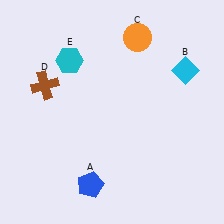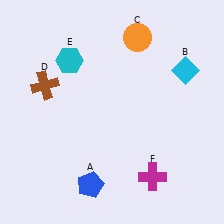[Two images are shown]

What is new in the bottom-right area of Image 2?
A magenta cross (F) was added in the bottom-right area of Image 2.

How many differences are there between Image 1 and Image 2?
There is 1 difference between the two images.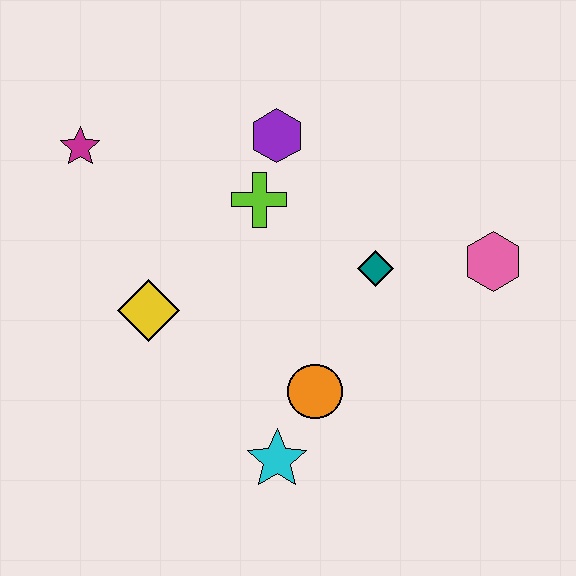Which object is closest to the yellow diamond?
The lime cross is closest to the yellow diamond.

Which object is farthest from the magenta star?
The pink hexagon is farthest from the magenta star.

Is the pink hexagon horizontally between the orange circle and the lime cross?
No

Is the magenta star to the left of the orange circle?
Yes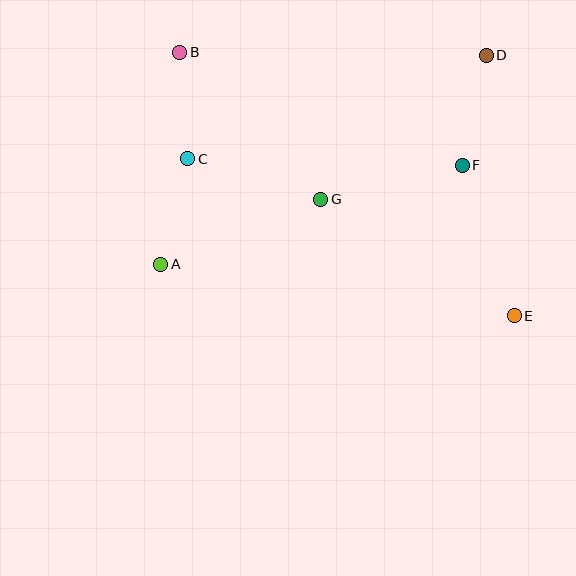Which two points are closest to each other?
Points B and C are closest to each other.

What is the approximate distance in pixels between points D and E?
The distance between D and E is approximately 262 pixels.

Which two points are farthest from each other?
Points B and E are farthest from each other.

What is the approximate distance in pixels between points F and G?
The distance between F and G is approximately 146 pixels.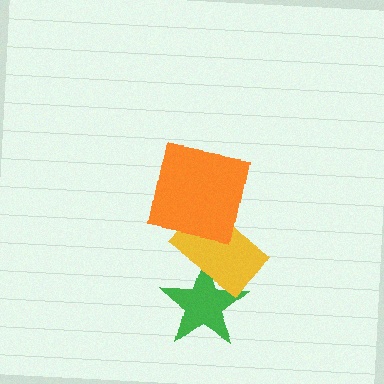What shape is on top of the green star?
The yellow rectangle is on top of the green star.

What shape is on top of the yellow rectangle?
The orange square is on top of the yellow rectangle.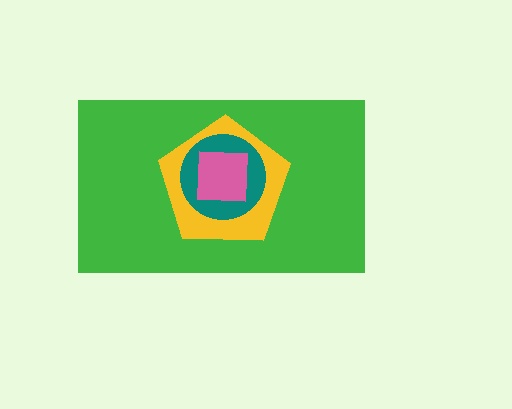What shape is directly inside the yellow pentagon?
The teal circle.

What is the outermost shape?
The green rectangle.